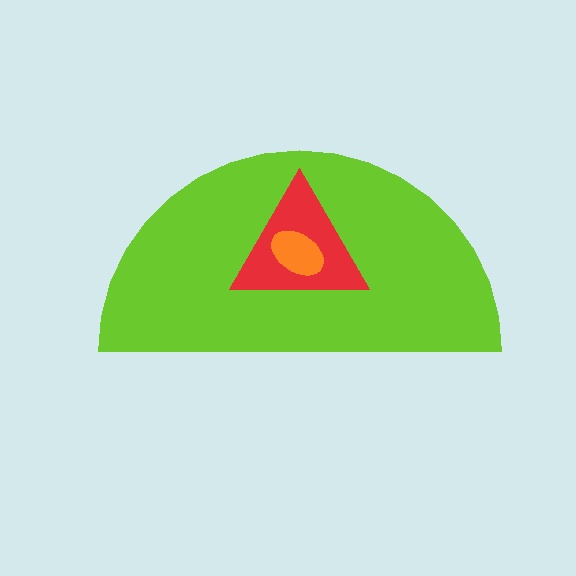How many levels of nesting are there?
3.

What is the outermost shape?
The lime semicircle.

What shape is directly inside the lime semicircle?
The red triangle.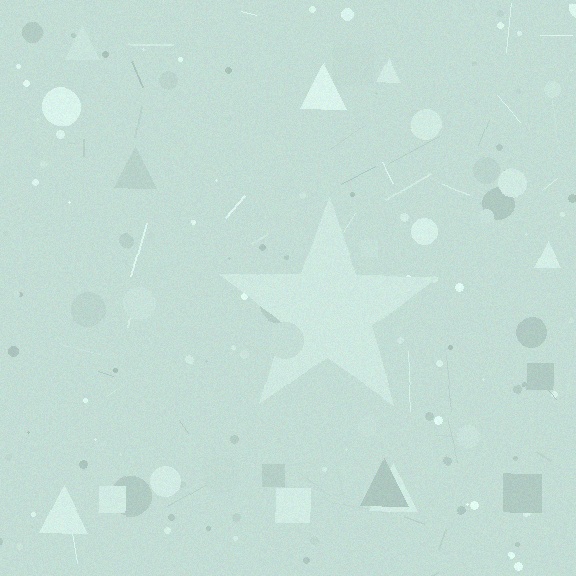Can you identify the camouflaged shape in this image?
The camouflaged shape is a star.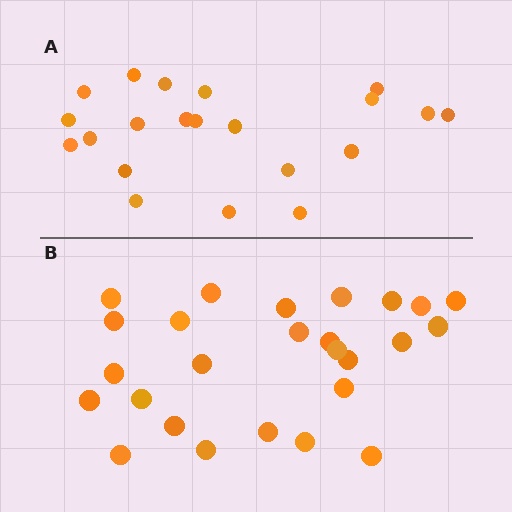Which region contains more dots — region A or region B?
Region B (the bottom region) has more dots.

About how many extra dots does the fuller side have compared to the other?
Region B has about 5 more dots than region A.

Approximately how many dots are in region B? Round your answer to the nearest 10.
About 30 dots. (The exact count is 26, which rounds to 30.)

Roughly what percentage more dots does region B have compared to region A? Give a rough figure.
About 25% more.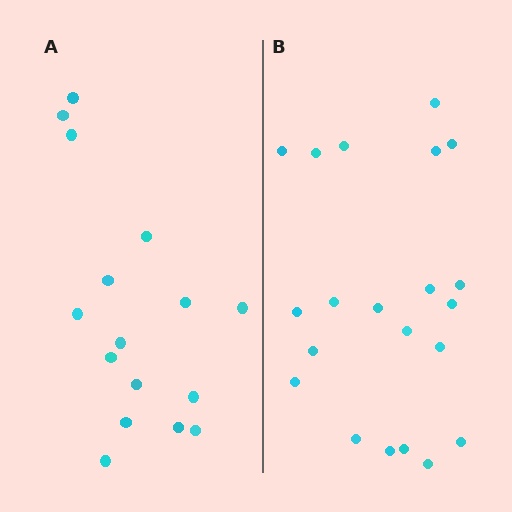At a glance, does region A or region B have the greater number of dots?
Region B (the right region) has more dots.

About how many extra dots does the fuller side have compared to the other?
Region B has about 5 more dots than region A.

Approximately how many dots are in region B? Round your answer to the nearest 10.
About 20 dots. (The exact count is 21, which rounds to 20.)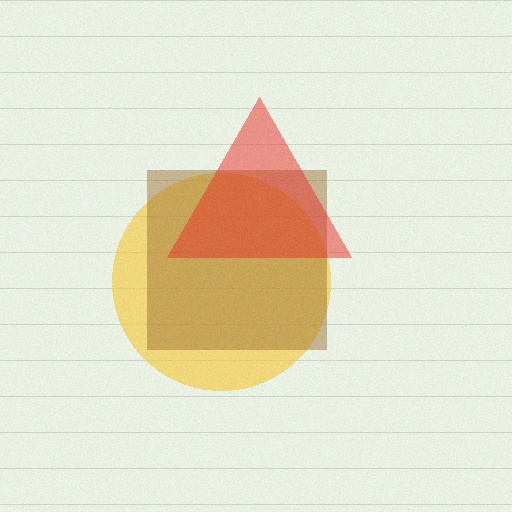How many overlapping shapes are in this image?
There are 3 overlapping shapes in the image.